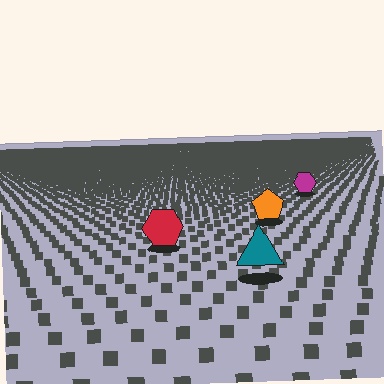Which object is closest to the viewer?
The teal triangle is closest. The texture marks near it are larger and more spread out.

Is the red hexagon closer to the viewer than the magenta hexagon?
Yes. The red hexagon is closer — you can tell from the texture gradient: the ground texture is coarser near it.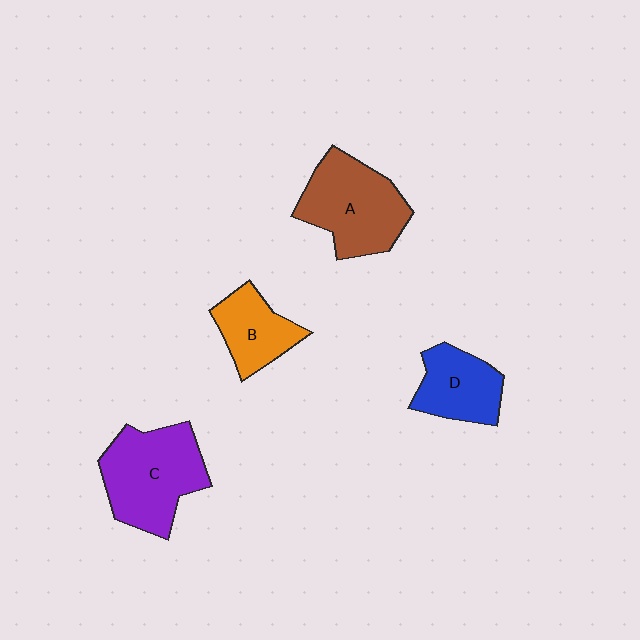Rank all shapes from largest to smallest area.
From largest to smallest: C (purple), A (brown), D (blue), B (orange).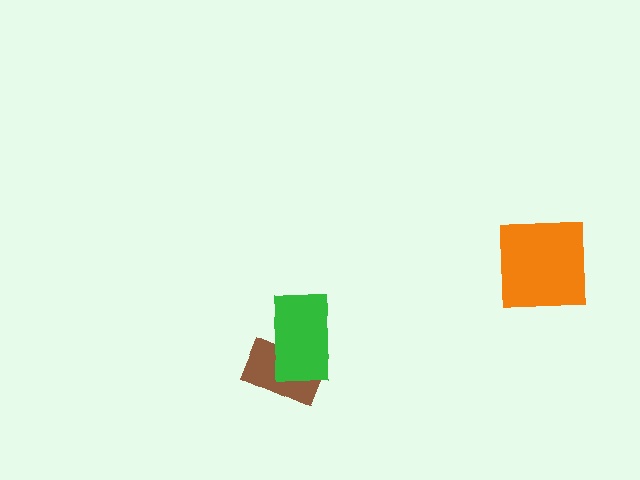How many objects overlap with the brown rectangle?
1 object overlaps with the brown rectangle.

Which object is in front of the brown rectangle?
The green rectangle is in front of the brown rectangle.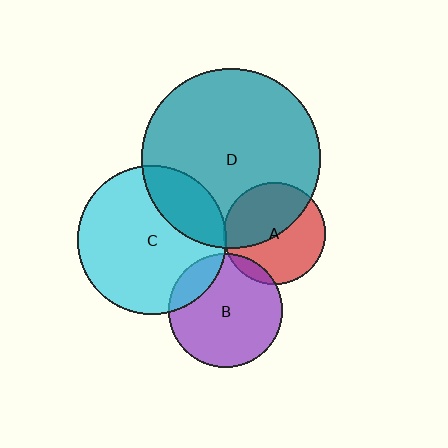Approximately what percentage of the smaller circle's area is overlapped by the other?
Approximately 5%.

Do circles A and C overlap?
Yes.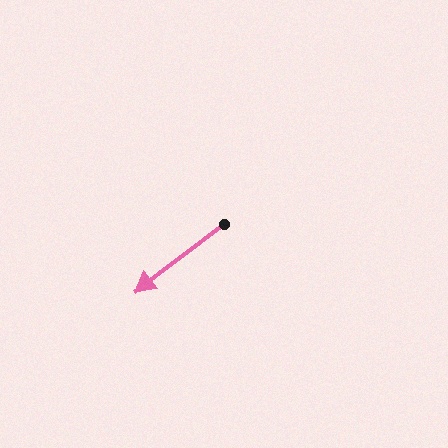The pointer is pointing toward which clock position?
Roughly 8 o'clock.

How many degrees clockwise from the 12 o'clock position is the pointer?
Approximately 233 degrees.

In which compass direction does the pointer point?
Southwest.